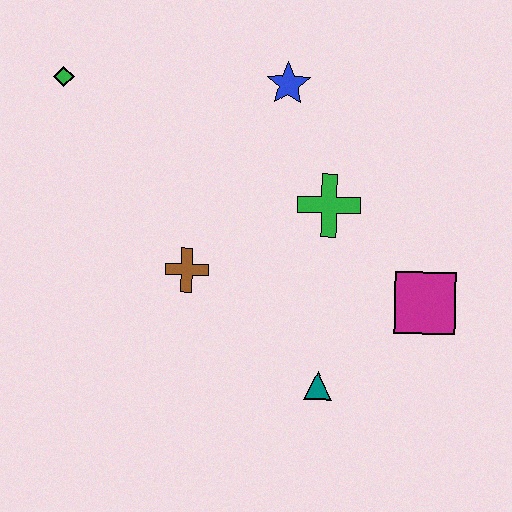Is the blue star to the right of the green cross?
No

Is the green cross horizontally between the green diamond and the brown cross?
No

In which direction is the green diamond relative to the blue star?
The green diamond is to the left of the blue star.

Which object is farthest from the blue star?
The teal triangle is farthest from the blue star.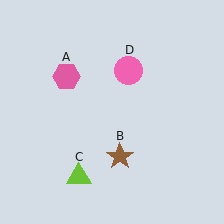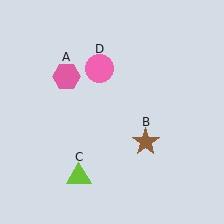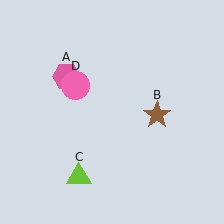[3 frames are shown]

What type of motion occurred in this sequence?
The brown star (object B), pink circle (object D) rotated counterclockwise around the center of the scene.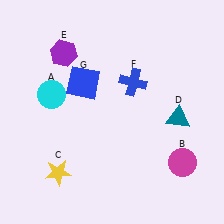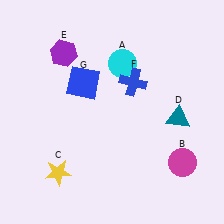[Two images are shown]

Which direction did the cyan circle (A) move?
The cyan circle (A) moved right.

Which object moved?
The cyan circle (A) moved right.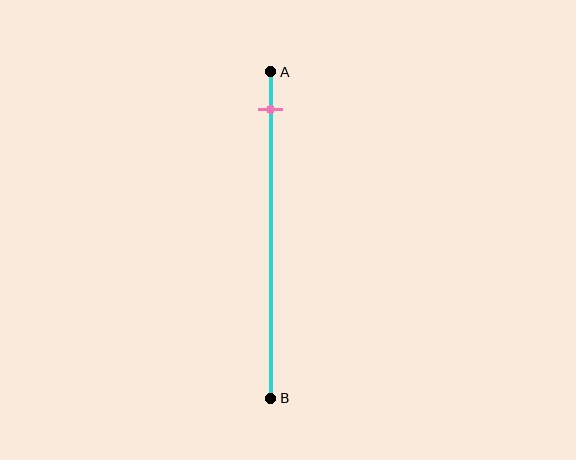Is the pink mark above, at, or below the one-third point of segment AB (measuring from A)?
The pink mark is above the one-third point of segment AB.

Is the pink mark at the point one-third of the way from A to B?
No, the mark is at about 10% from A, not at the 33% one-third point.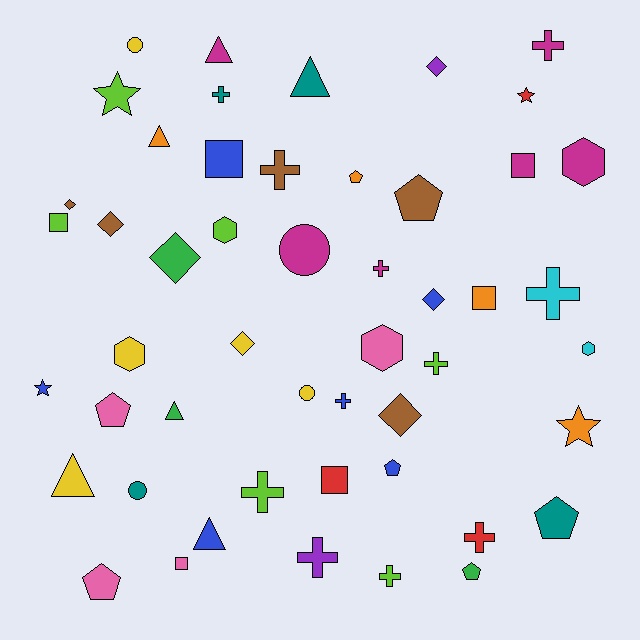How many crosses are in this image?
There are 11 crosses.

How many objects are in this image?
There are 50 objects.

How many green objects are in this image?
There are 3 green objects.